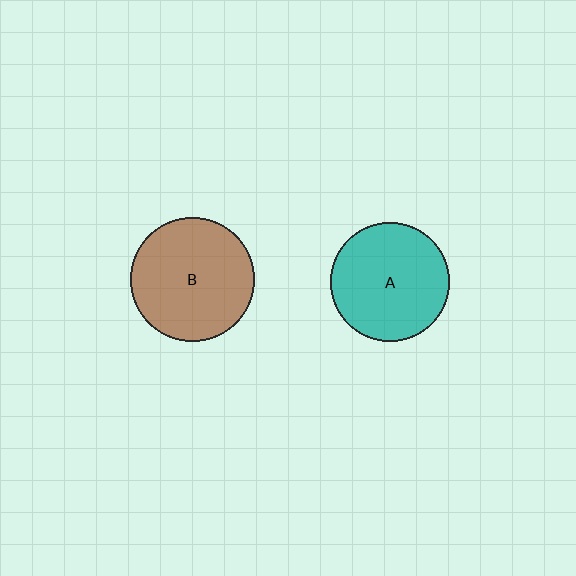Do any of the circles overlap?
No, none of the circles overlap.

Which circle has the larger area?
Circle B (brown).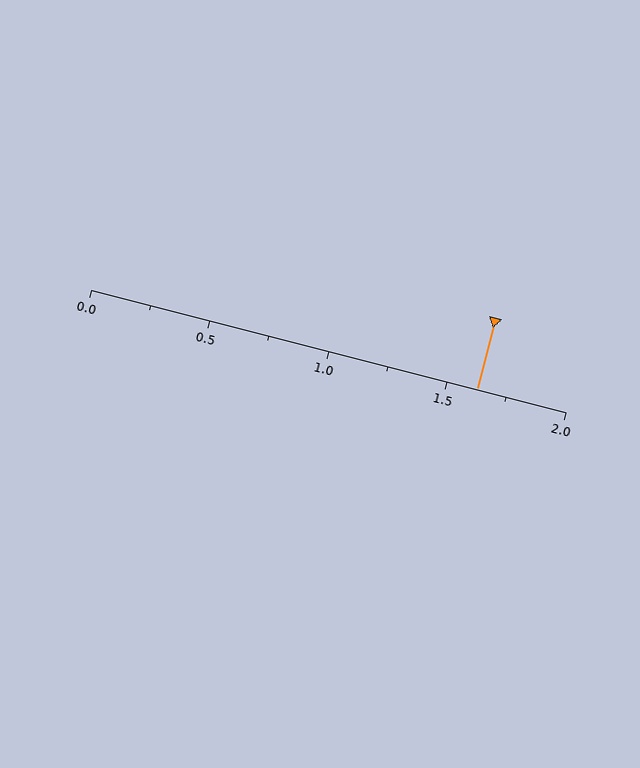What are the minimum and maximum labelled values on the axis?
The axis runs from 0.0 to 2.0.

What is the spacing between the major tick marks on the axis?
The major ticks are spaced 0.5 apart.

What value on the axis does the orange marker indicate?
The marker indicates approximately 1.62.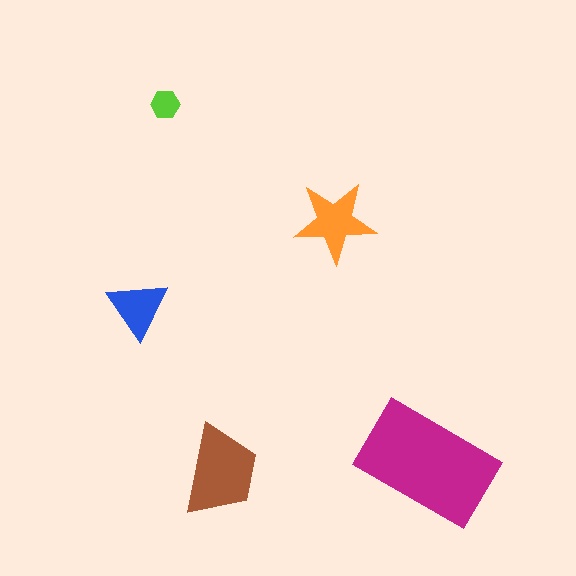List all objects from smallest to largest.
The lime hexagon, the blue triangle, the orange star, the brown trapezoid, the magenta rectangle.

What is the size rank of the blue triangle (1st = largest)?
4th.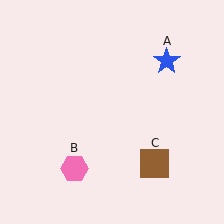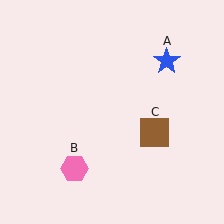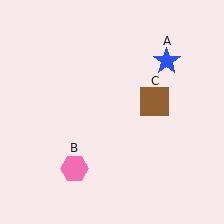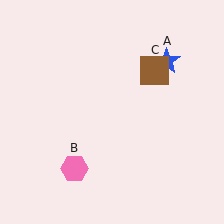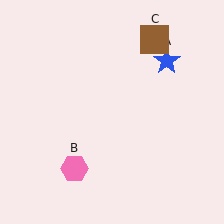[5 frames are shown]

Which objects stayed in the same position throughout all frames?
Blue star (object A) and pink hexagon (object B) remained stationary.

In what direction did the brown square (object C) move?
The brown square (object C) moved up.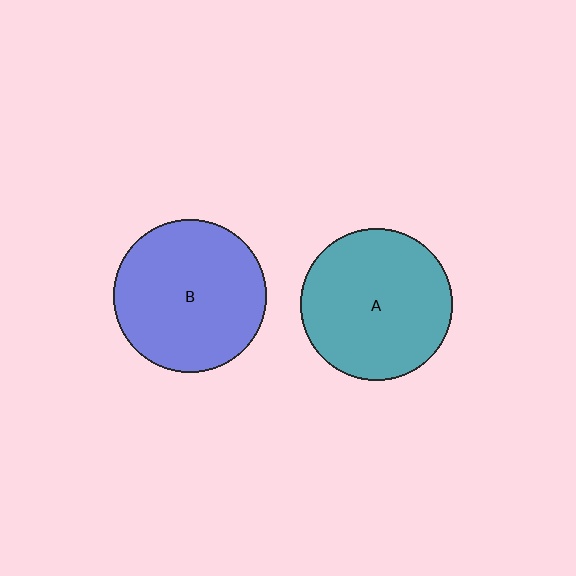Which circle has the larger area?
Circle B (blue).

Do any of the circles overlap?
No, none of the circles overlap.